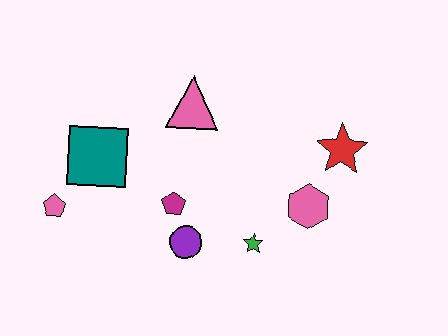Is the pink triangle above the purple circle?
Yes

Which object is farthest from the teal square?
The red star is farthest from the teal square.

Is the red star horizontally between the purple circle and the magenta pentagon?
No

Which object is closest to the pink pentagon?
The teal square is closest to the pink pentagon.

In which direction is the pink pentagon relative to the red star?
The pink pentagon is to the left of the red star.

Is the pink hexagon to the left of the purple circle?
No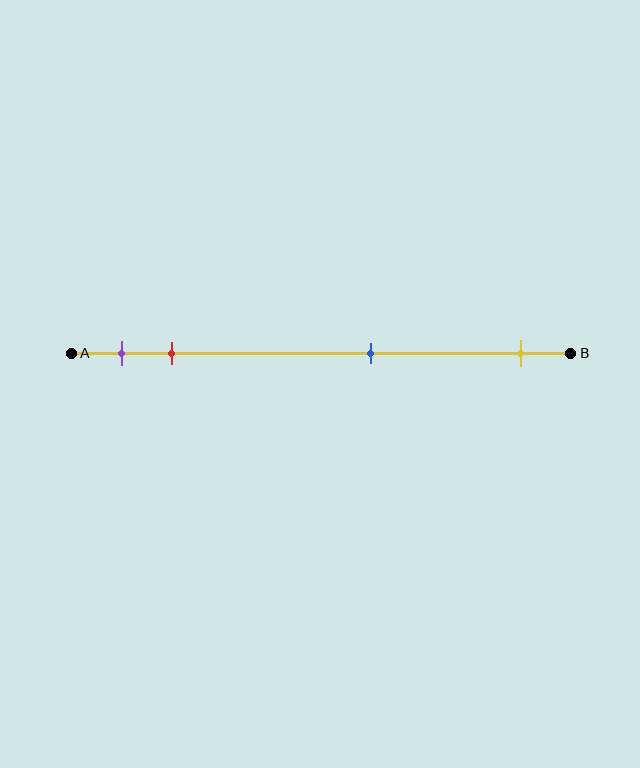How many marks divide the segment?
There are 4 marks dividing the segment.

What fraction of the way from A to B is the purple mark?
The purple mark is approximately 10% (0.1) of the way from A to B.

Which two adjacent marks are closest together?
The purple and red marks are the closest adjacent pair.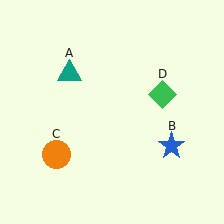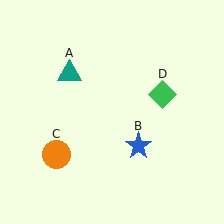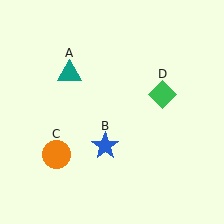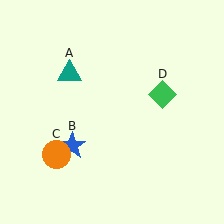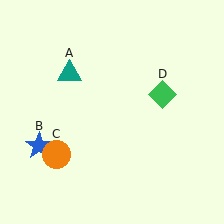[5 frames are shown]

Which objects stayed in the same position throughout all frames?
Teal triangle (object A) and orange circle (object C) and green diamond (object D) remained stationary.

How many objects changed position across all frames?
1 object changed position: blue star (object B).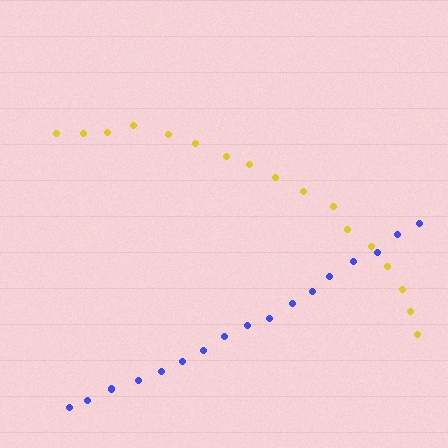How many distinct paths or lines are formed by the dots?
There are 2 distinct paths.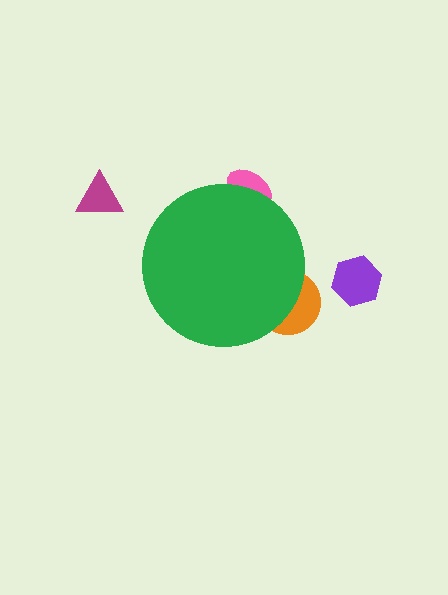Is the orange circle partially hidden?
Yes, the orange circle is partially hidden behind the green circle.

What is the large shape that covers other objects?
A green circle.